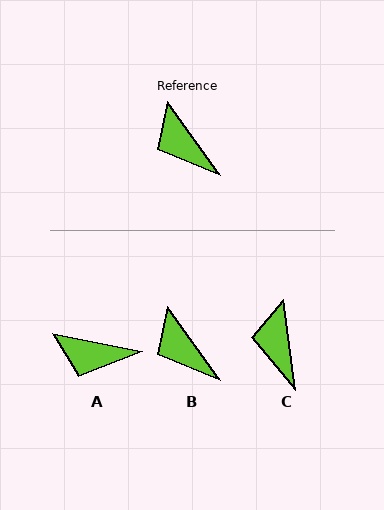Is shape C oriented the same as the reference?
No, it is off by about 28 degrees.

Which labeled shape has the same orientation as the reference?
B.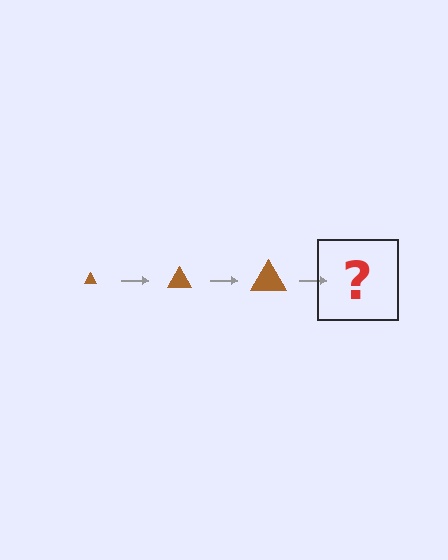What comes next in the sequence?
The next element should be a brown triangle, larger than the previous one.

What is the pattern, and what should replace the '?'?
The pattern is that the triangle gets progressively larger each step. The '?' should be a brown triangle, larger than the previous one.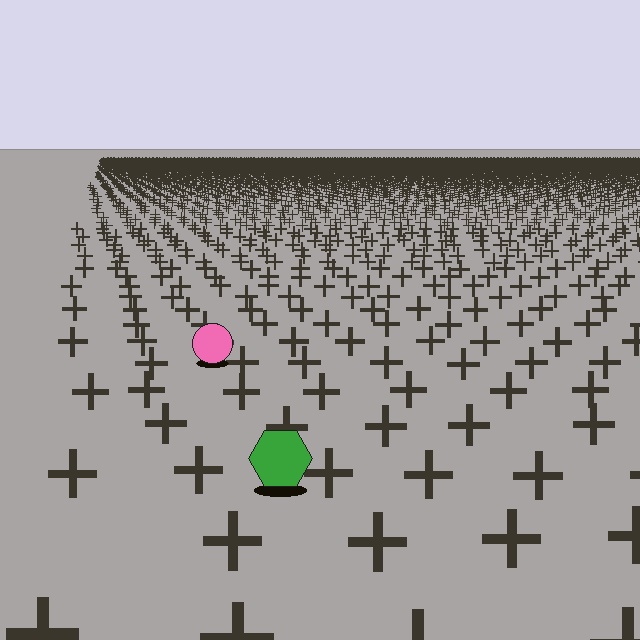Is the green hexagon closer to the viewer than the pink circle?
Yes. The green hexagon is closer — you can tell from the texture gradient: the ground texture is coarser near it.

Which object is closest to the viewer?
The green hexagon is closest. The texture marks near it are larger and more spread out.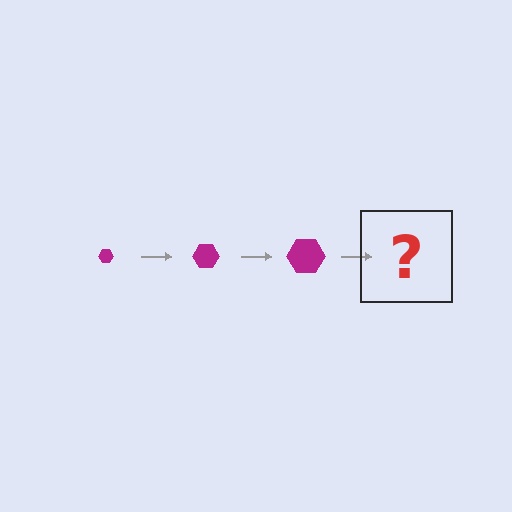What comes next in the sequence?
The next element should be a magenta hexagon, larger than the previous one.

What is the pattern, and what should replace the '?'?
The pattern is that the hexagon gets progressively larger each step. The '?' should be a magenta hexagon, larger than the previous one.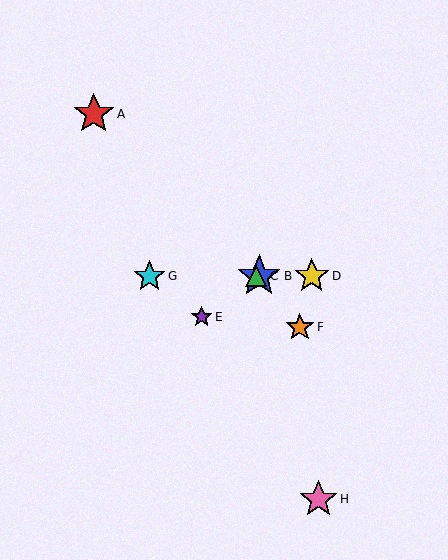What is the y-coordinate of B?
Object B is at y≈276.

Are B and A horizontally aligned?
No, B is at y≈276 and A is at y≈114.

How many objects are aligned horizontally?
4 objects (B, C, D, G) are aligned horizontally.